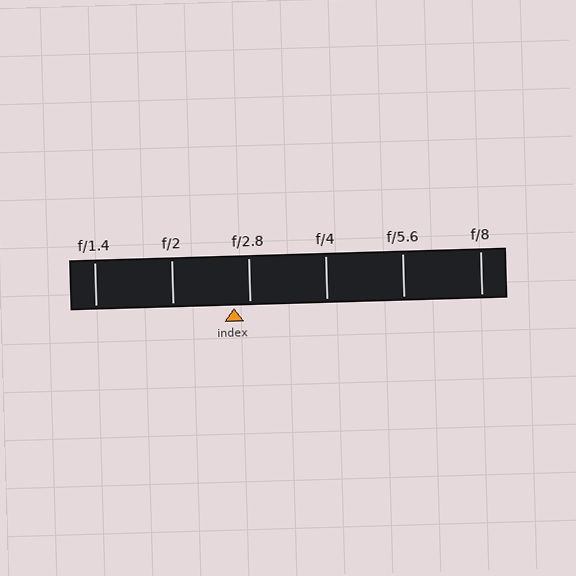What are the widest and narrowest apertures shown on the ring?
The widest aperture shown is f/1.4 and the narrowest is f/8.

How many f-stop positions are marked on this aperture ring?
There are 6 f-stop positions marked.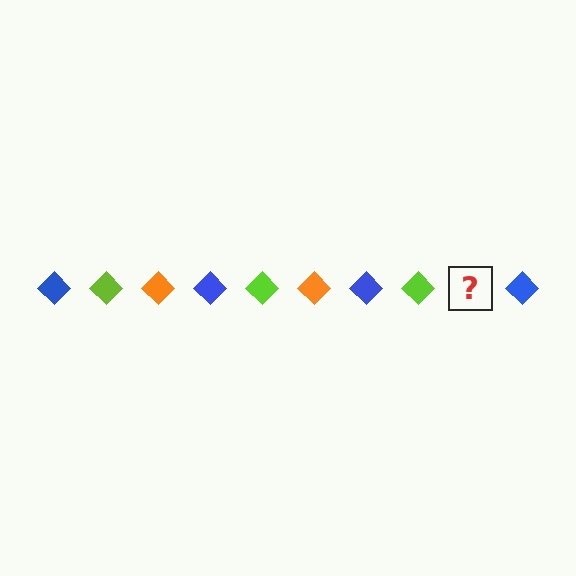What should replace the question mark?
The question mark should be replaced with an orange diamond.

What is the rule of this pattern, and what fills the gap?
The rule is that the pattern cycles through blue, lime, orange diamonds. The gap should be filled with an orange diamond.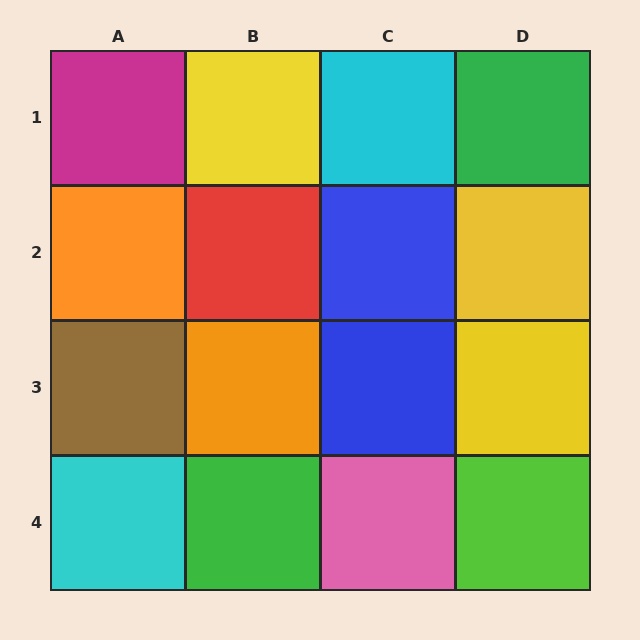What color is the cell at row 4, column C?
Pink.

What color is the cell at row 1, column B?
Yellow.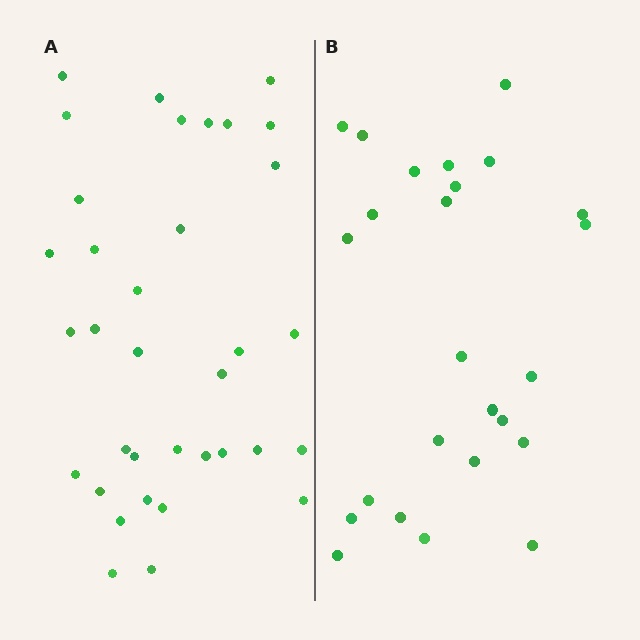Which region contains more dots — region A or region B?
Region A (the left region) has more dots.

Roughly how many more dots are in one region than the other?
Region A has roughly 10 or so more dots than region B.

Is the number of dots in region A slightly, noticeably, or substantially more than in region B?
Region A has noticeably more, but not dramatically so. The ratio is roughly 1.4 to 1.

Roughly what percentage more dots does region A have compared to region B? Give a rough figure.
About 40% more.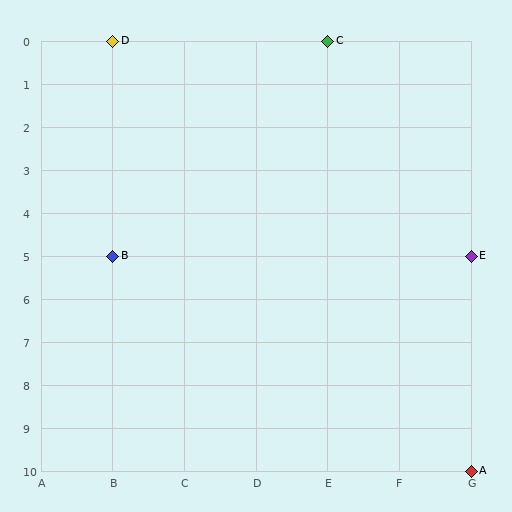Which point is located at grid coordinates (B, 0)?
Point D is at (B, 0).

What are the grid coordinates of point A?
Point A is at grid coordinates (G, 10).